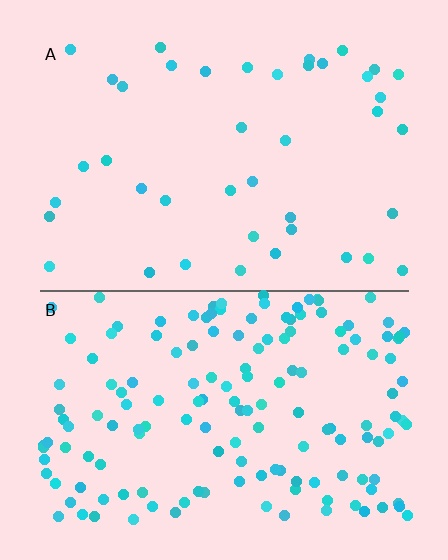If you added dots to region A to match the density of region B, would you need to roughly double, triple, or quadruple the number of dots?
Approximately quadruple.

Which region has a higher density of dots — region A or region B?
B (the bottom).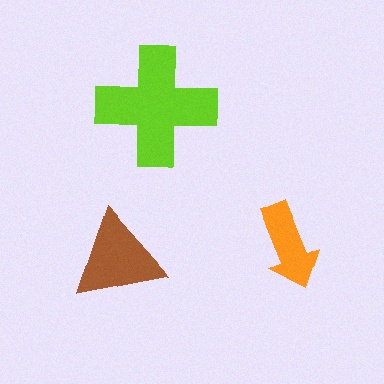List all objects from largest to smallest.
The lime cross, the brown triangle, the orange arrow.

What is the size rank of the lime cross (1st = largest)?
1st.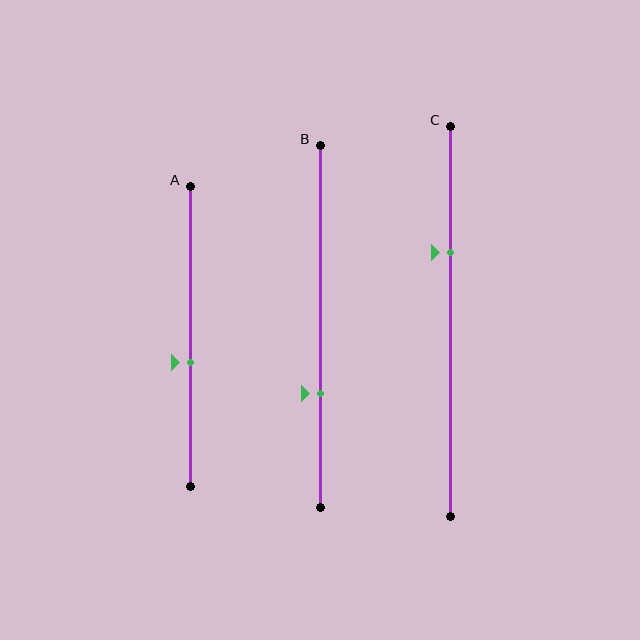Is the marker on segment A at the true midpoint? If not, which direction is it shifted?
No, the marker on segment A is shifted downward by about 9% of the segment length.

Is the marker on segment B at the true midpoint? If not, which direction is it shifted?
No, the marker on segment B is shifted downward by about 19% of the segment length.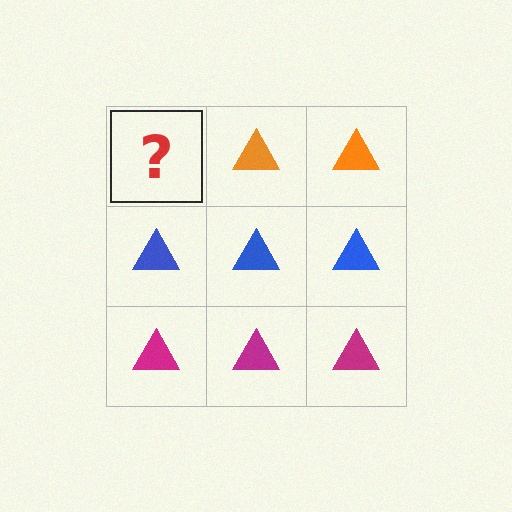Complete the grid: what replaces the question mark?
The question mark should be replaced with an orange triangle.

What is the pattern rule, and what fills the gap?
The rule is that each row has a consistent color. The gap should be filled with an orange triangle.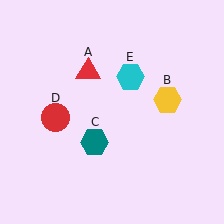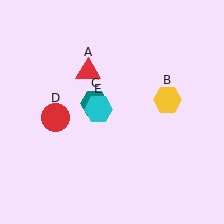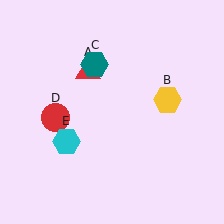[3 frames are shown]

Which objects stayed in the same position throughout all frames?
Red triangle (object A) and yellow hexagon (object B) and red circle (object D) remained stationary.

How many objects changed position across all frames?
2 objects changed position: teal hexagon (object C), cyan hexagon (object E).